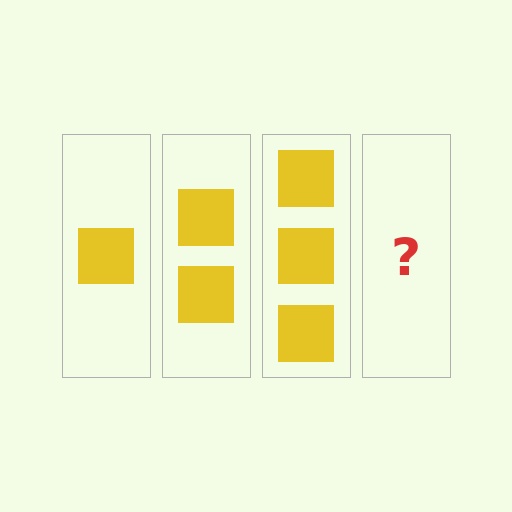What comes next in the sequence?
The next element should be 4 squares.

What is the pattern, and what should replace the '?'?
The pattern is that each step adds one more square. The '?' should be 4 squares.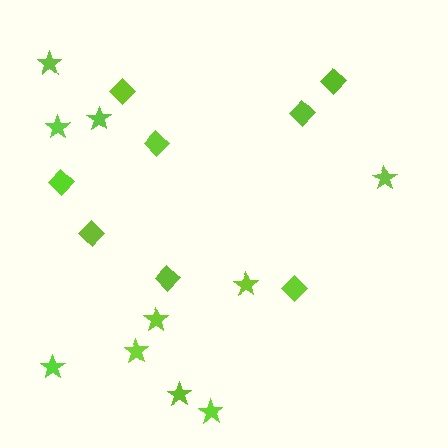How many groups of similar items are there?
There are 2 groups: one group of stars (10) and one group of diamonds (8).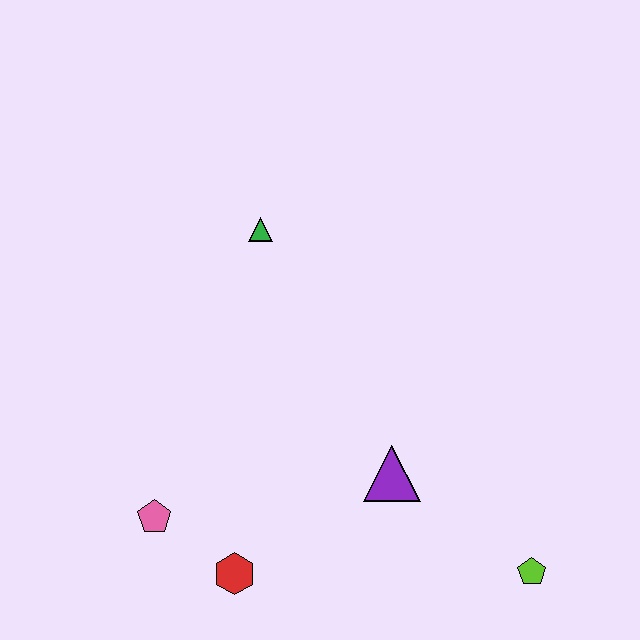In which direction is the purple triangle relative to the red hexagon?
The purple triangle is to the right of the red hexagon.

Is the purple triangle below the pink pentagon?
No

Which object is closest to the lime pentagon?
The purple triangle is closest to the lime pentagon.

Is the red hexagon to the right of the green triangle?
No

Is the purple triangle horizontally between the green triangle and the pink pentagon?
No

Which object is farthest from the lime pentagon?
The green triangle is farthest from the lime pentagon.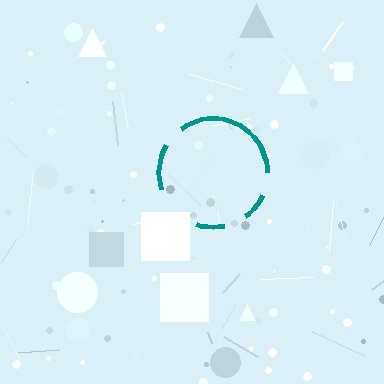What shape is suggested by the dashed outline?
The dashed outline suggests a circle.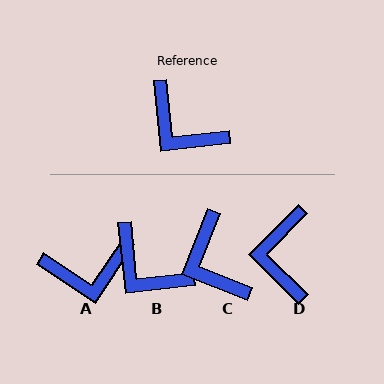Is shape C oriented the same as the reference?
No, it is off by about 28 degrees.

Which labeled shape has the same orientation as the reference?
B.